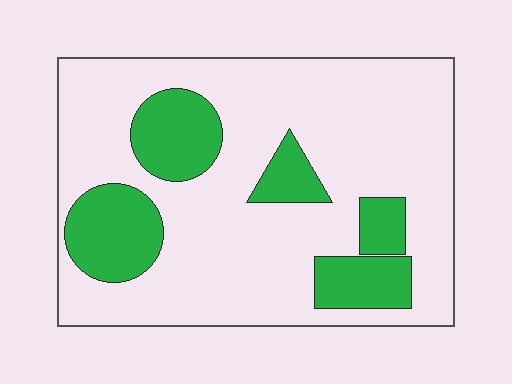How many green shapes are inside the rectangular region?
5.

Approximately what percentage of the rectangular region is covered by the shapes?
Approximately 25%.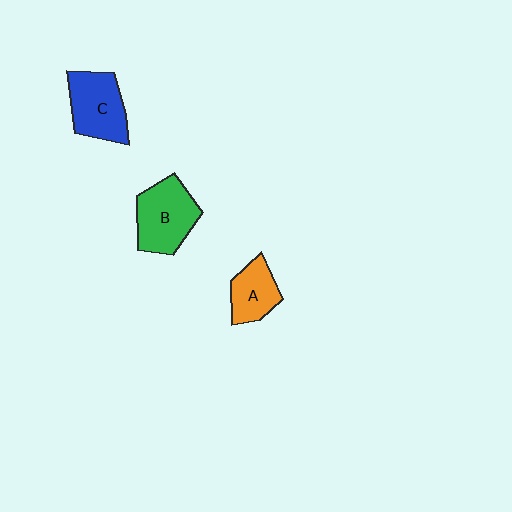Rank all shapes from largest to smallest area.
From largest to smallest: B (green), C (blue), A (orange).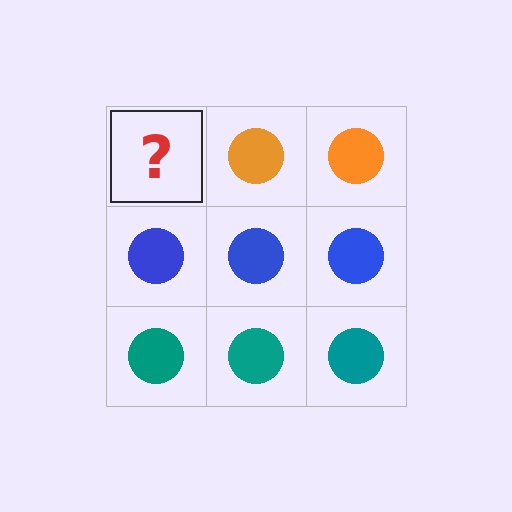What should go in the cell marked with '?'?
The missing cell should contain an orange circle.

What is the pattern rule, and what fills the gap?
The rule is that each row has a consistent color. The gap should be filled with an orange circle.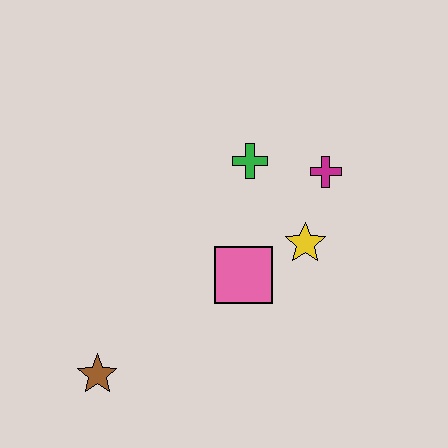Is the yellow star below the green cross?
Yes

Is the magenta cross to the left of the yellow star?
No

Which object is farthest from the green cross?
The brown star is farthest from the green cross.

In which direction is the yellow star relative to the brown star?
The yellow star is to the right of the brown star.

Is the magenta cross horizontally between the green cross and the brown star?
No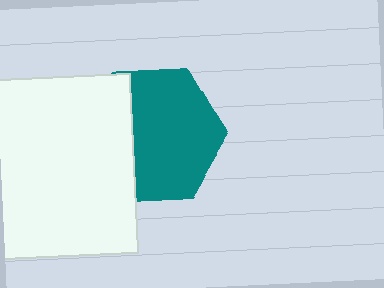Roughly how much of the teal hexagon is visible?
Most of it is visible (roughly 68%).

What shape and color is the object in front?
The object in front is a white square.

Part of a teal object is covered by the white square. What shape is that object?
It is a hexagon.